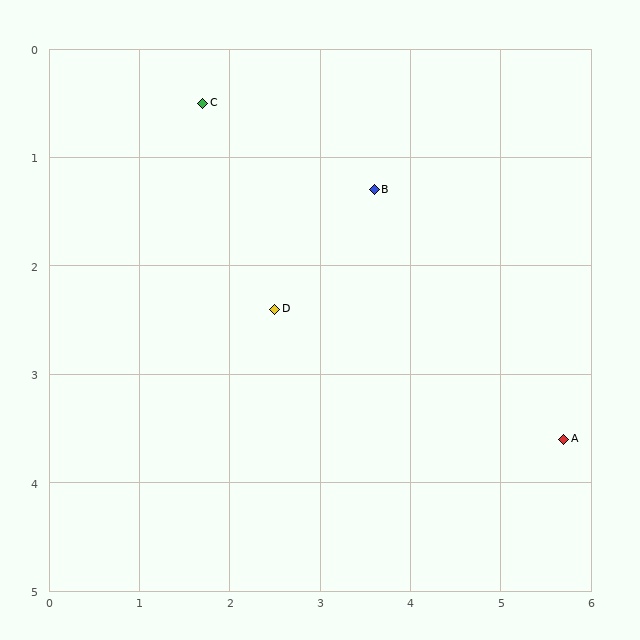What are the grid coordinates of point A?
Point A is at approximately (5.7, 3.6).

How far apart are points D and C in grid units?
Points D and C are about 2.1 grid units apart.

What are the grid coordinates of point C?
Point C is at approximately (1.7, 0.5).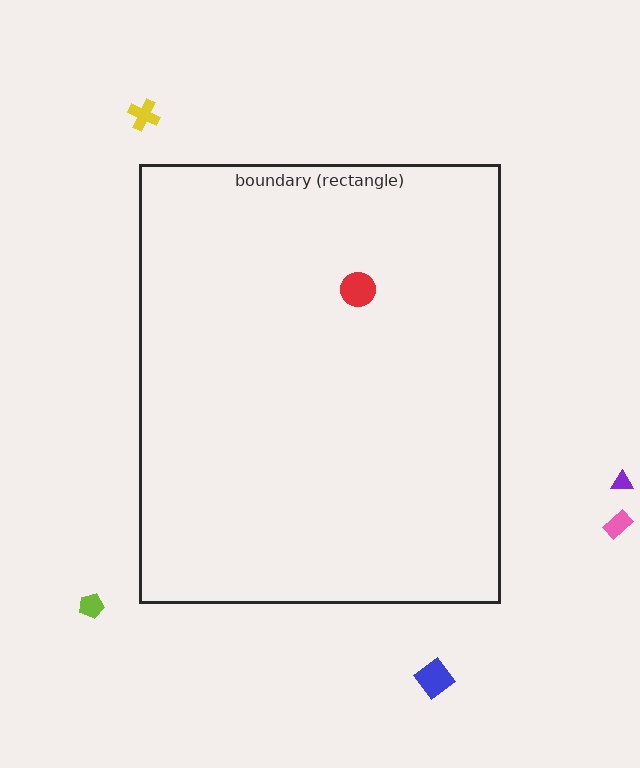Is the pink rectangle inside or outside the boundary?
Outside.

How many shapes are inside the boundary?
1 inside, 5 outside.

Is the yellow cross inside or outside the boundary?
Outside.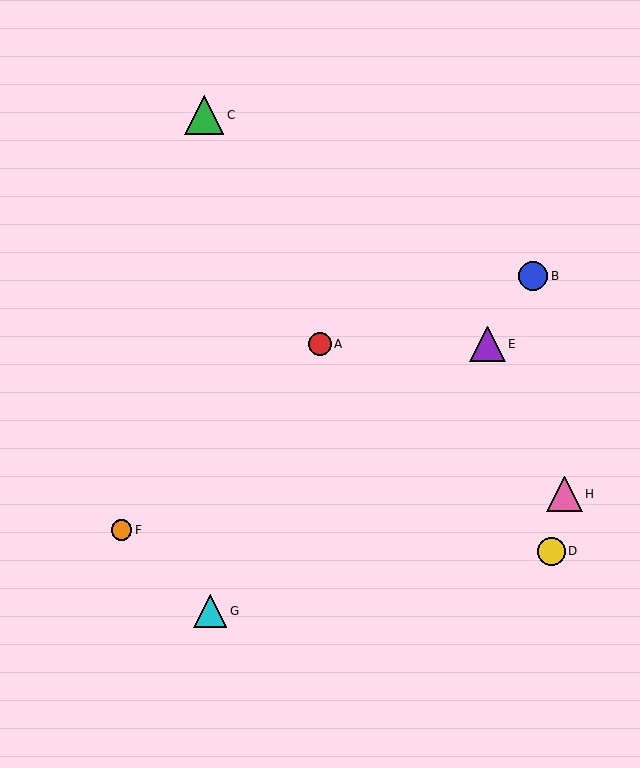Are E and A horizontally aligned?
Yes, both are at y≈344.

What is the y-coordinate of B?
Object B is at y≈276.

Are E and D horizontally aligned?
No, E is at y≈344 and D is at y≈551.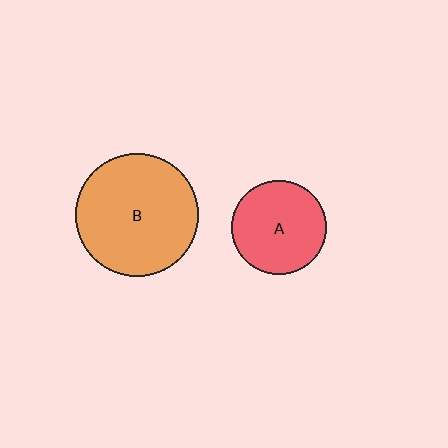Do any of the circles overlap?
No, none of the circles overlap.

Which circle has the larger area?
Circle B (orange).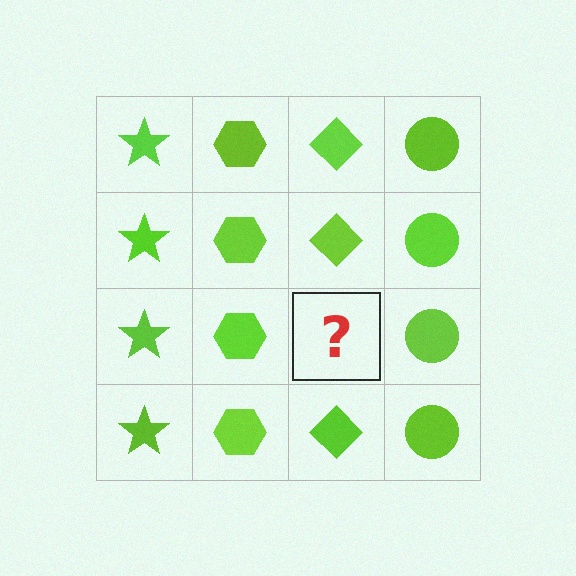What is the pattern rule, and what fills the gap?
The rule is that each column has a consistent shape. The gap should be filled with a lime diamond.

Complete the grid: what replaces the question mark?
The question mark should be replaced with a lime diamond.